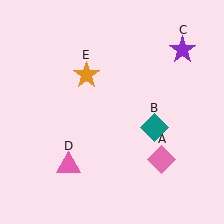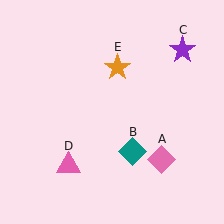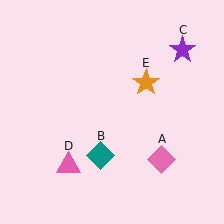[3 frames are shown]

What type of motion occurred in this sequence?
The teal diamond (object B), orange star (object E) rotated clockwise around the center of the scene.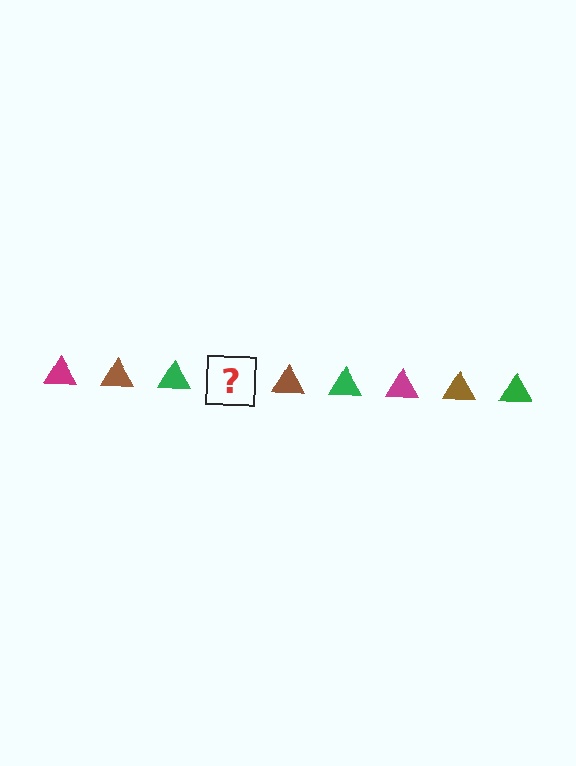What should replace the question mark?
The question mark should be replaced with a magenta triangle.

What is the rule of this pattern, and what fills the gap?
The rule is that the pattern cycles through magenta, brown, green triangles. The gap should be filled with a magenta triangle.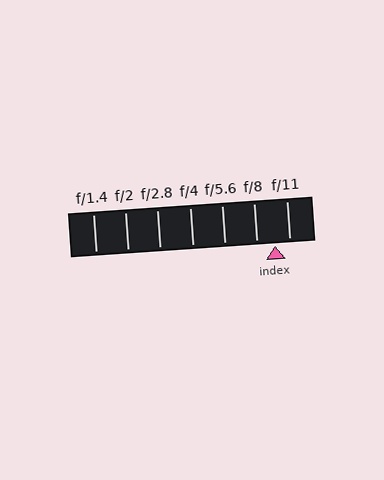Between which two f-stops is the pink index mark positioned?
The index mark is between f/8 and f/11.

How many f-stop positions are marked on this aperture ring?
There are 7 f-stop positions marked.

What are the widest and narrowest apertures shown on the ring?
The widest aperture shown is f/1.4 and the narrowest is f/11.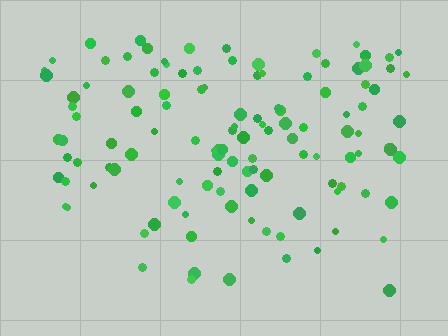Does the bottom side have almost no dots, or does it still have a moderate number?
Still a moderate number, just noticeably fewer than the top.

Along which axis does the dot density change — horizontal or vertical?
Vertical.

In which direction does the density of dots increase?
From bottom to top, with the top side densest.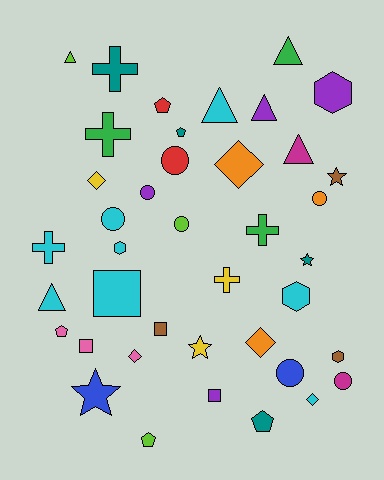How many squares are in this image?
There are 4 squares.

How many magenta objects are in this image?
There are 2 magenta objects.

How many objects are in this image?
There are 40 objects.